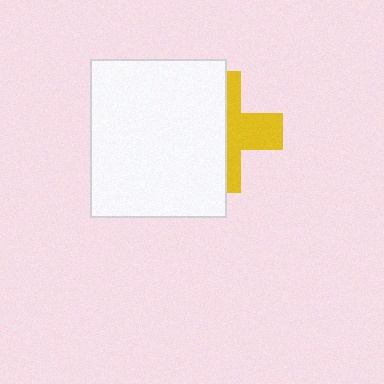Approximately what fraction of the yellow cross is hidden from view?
Roughly 58% of the yellow cross is hidden behind the white rectangle.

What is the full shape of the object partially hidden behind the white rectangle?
The partially hidden object is a yellow cross.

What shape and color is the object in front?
The object in front is a white rectangle.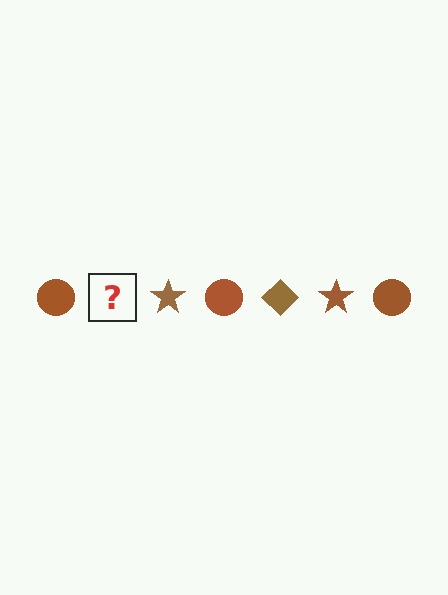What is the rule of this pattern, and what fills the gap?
The rule is that the pattern cycles through circle, diamond, star shapes in brown. The gap should be filled with a brown diamond.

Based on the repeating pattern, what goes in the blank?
The blank should be a brown diamond.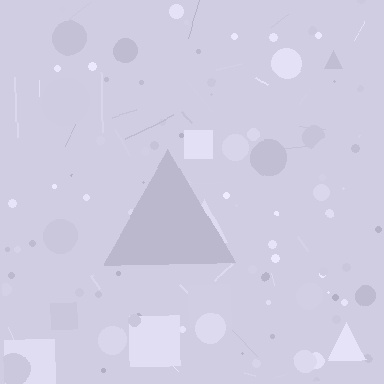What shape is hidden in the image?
A triangle is hidden in the image.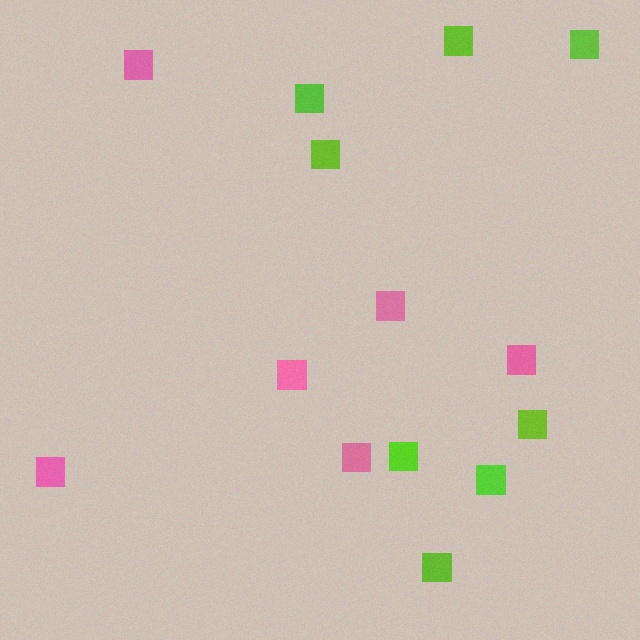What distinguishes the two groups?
There are 2 groups: one group of lime squares (8) and one group of pink squares (6).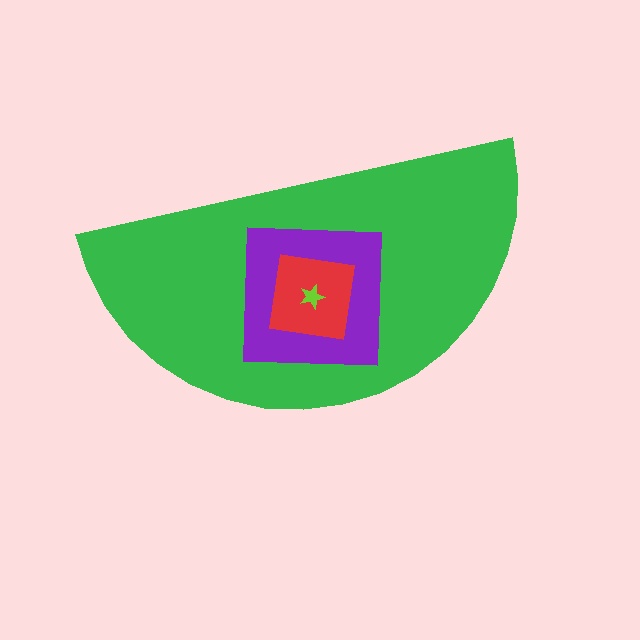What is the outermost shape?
The green semicircle.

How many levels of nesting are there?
4.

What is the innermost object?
The lime star.